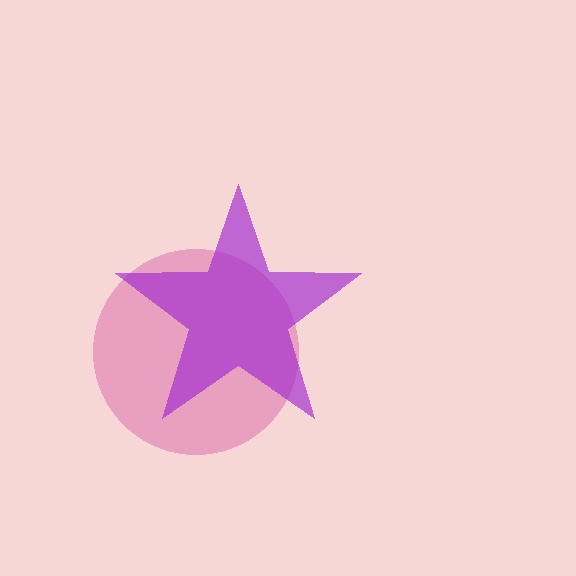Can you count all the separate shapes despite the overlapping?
Yes, there are 2 separate shapes.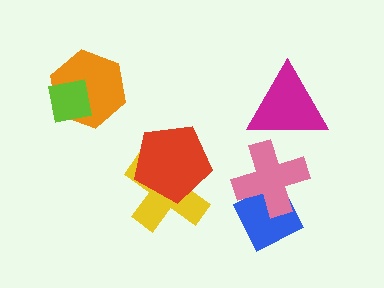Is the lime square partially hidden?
No, no other shape covers it.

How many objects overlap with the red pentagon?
1 object overlaps with the red pentagon.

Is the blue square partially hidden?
Yes, it is partially covered by another shape.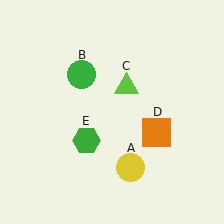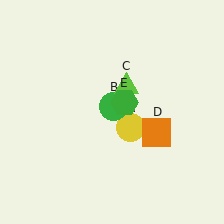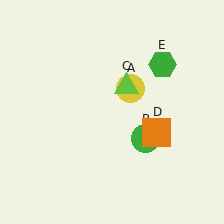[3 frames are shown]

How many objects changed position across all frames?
3 objects changed position: yellow circle (object A), green circle (object B), green hexagon (object E).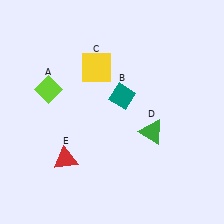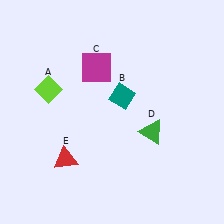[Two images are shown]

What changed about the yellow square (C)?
In Image 1, C is yellow. In Image 2, it changed to magenta.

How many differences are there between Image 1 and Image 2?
There is 1 difference between the two images.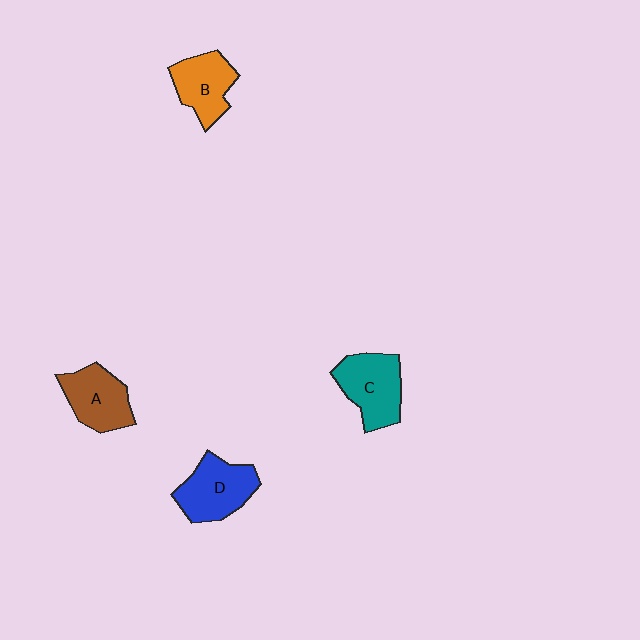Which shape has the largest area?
Shape C (teal).